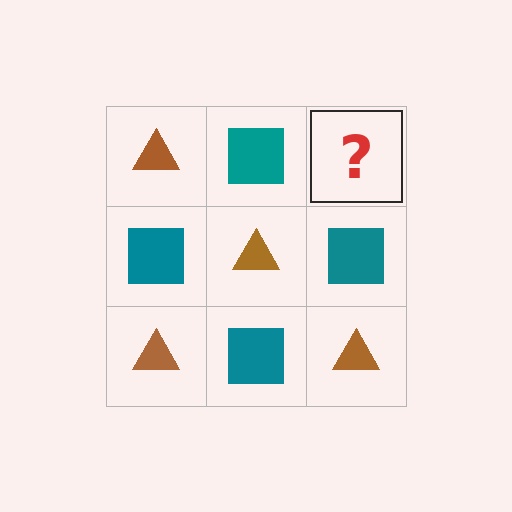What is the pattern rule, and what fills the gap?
The rule is that it alternates brown triangle and teal square in a checkerboard pattern. The gap should be filled with a brown triangle.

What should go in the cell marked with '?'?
The missing cell should contain a brown triangle.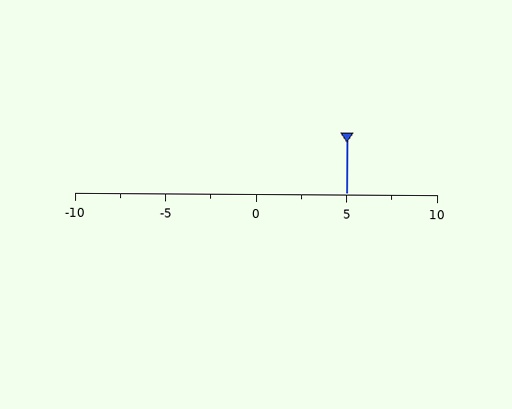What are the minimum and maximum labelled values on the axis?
The axis runs from -10 to 10.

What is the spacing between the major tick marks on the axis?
The major ticks are spaced 5 apart.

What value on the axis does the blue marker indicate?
The marker indicates approximately 5.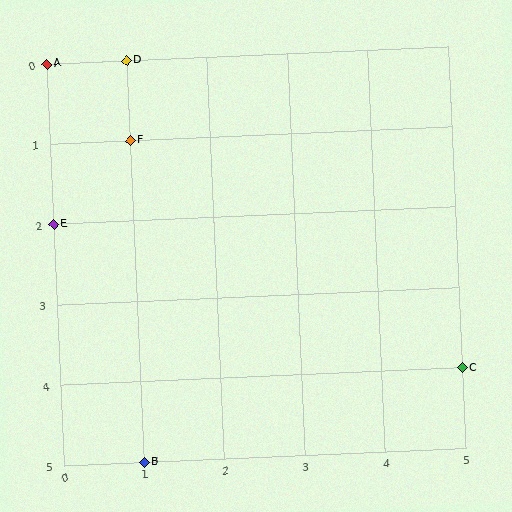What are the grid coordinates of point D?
Point D is at grid coordinates (1, 0).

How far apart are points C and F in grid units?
Points C and F are 4 columns and 3 rows apart (about 5.0 grid units diagonally).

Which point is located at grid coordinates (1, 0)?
Point D is at (1, 0).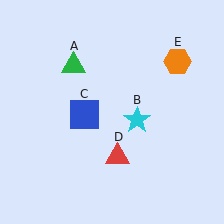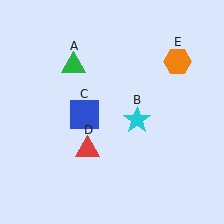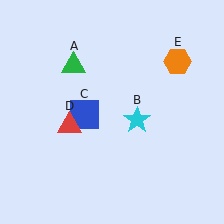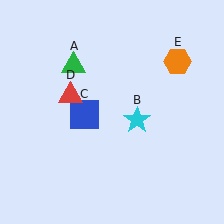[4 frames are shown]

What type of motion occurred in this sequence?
The red triangle (object D) rotated clockwise around the center of the scene.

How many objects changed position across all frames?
1 object changed position: red triangle (object D).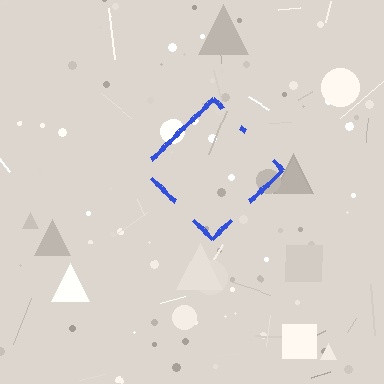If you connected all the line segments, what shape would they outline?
They would outline a diamond.